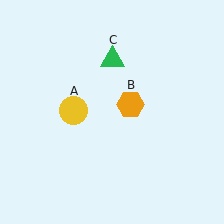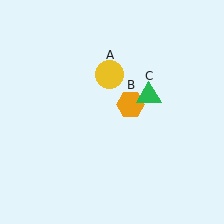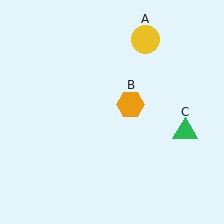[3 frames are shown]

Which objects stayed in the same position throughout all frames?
Orange hexagon (object B) remained stationary.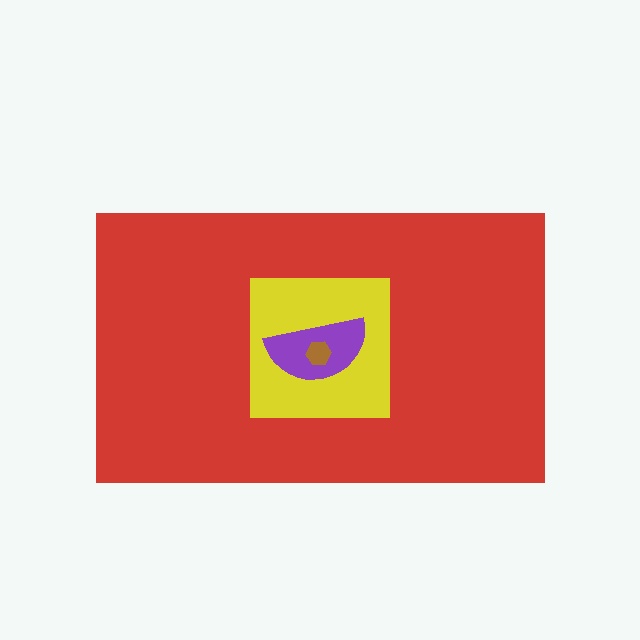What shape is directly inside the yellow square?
The purple semicircle.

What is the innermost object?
The brown hexagon.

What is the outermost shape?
The red rectangle.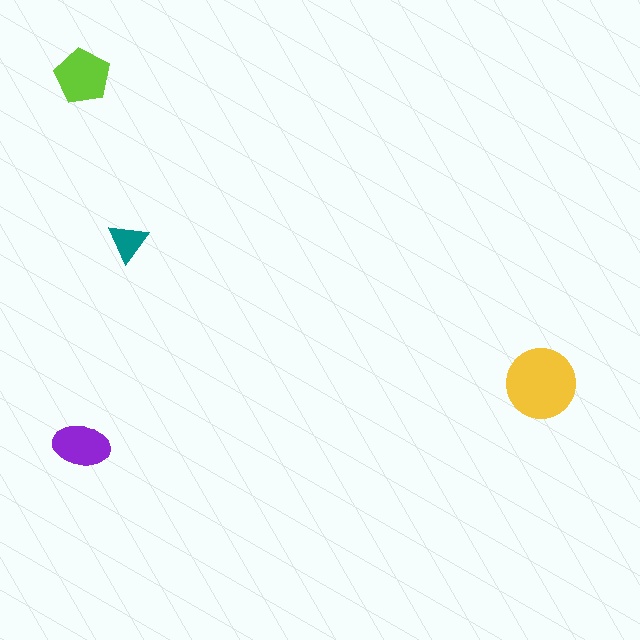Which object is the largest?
The yellow circle.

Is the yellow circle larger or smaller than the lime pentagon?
Larger.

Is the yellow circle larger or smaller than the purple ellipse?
Larger.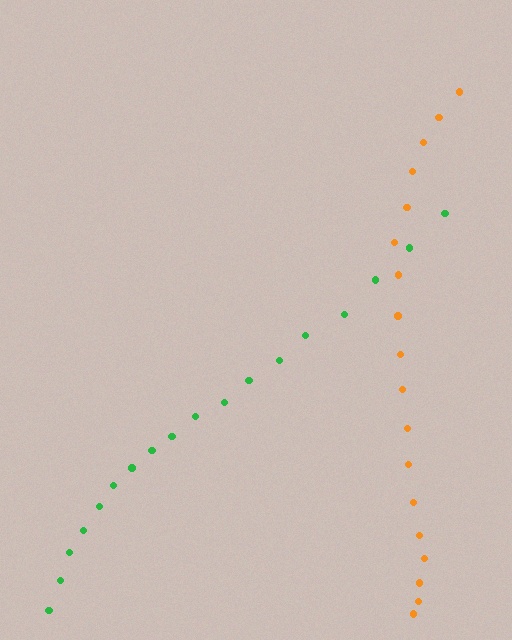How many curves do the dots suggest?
There are 2 distinct paths.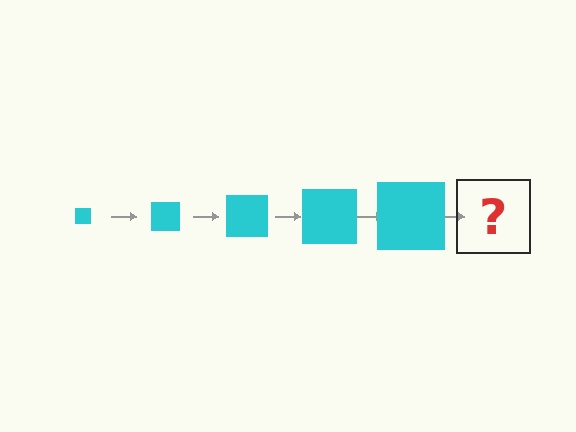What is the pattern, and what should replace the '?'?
The pattern is that the square gets progressively larger each step. The '?' should be a cyan square, larger than the previous one.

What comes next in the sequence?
The next element should be a cyan square, larger than the previous one.